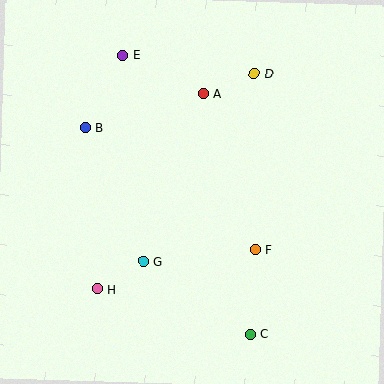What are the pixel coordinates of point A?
Point A is at (203, 94).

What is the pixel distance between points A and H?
The distance between A and H is 223 pixels.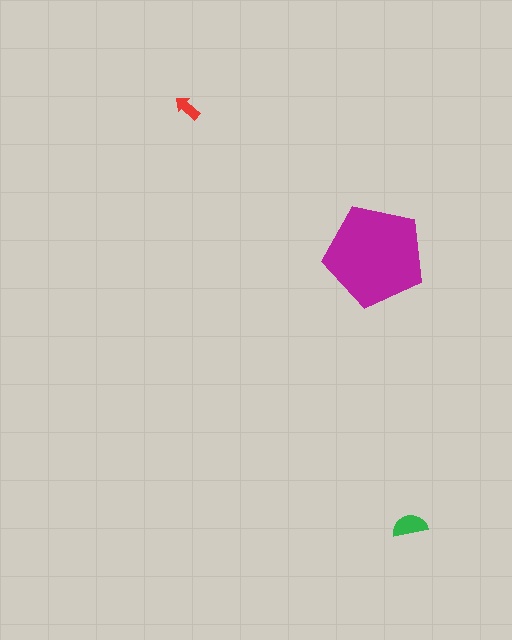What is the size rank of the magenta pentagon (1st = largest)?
1st.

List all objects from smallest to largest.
The red arrow, the green semicircle, the magenta pentagon.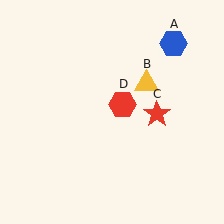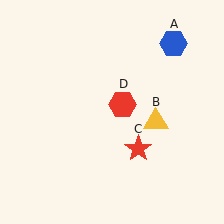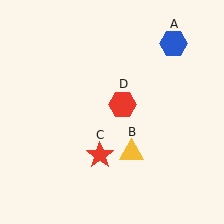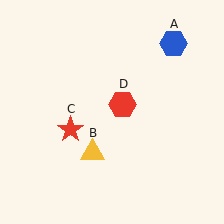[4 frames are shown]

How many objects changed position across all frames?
2 objects changed position: yellow triangle (object B), red star (object C).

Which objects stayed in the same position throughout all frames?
Blue hexagon (object A) and red hexagon (object D) remained stationary.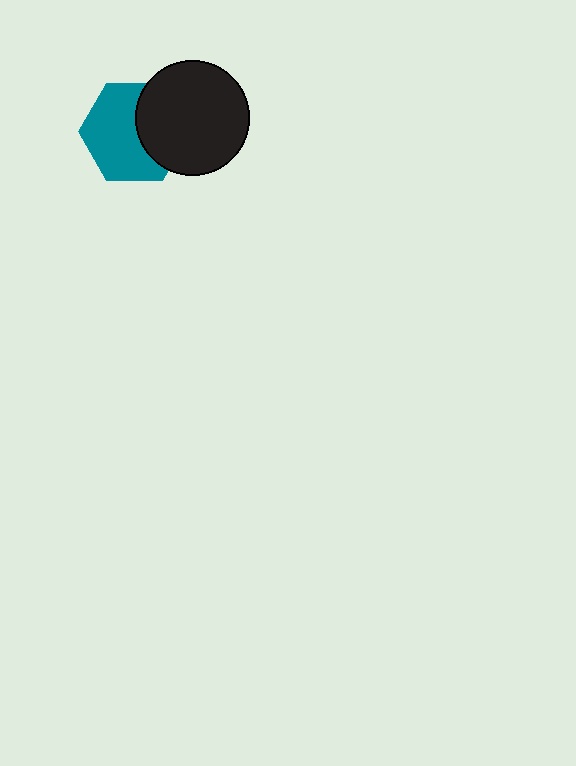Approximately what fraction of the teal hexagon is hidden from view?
Roughly 38% of the teal hexagon is hidden behind the black circle.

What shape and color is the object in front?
The object in front is a black circle.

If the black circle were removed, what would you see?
You would see the complete teal hexagon.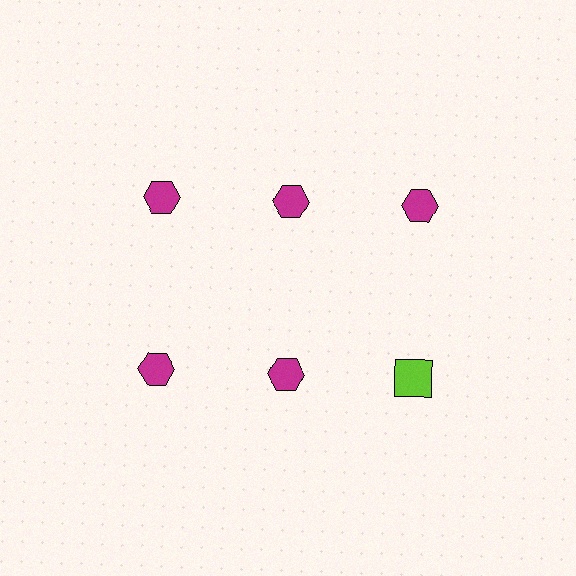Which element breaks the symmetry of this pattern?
The lime square in the second row, center column breaks the symmetry. All other shapes are magenta hexagons.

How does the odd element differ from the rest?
It differs in both color (lime instead of magenta) and shape (square instead of hexagon).